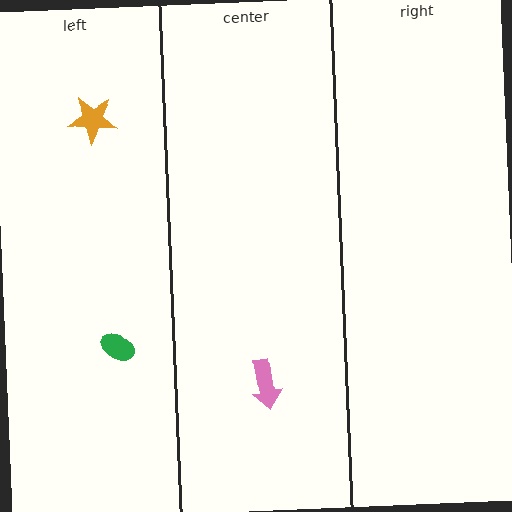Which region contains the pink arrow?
The center region.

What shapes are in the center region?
The pink arrow.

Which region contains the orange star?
The left region.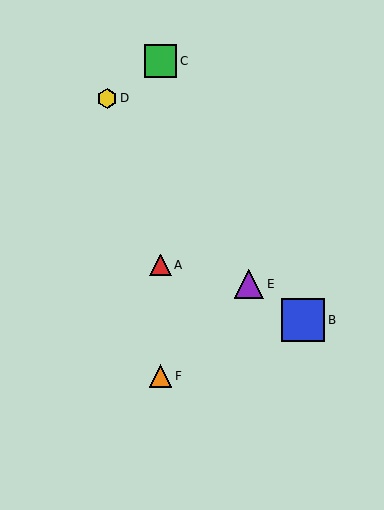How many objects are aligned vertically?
3 objects (A, C, F) are aligned vertically.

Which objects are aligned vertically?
Objects A, C, F are aligned vertically.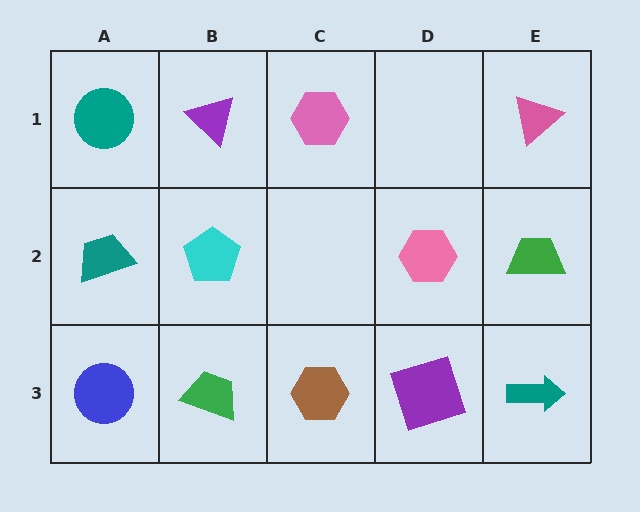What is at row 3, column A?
A blue circle.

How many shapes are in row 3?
5 shapes.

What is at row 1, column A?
A teal circle.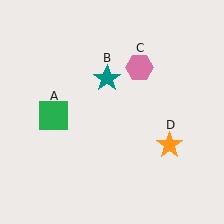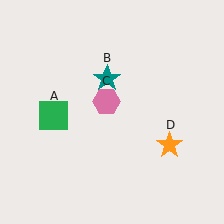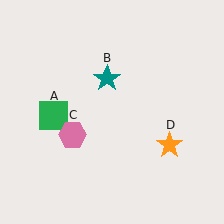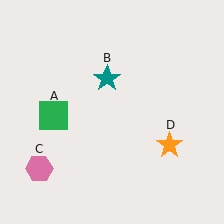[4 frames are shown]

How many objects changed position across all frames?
1 object changed position: pink hexagon (object C).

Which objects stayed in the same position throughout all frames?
Green square (object A) and teal star (object B) and orange star (object D) remained stationary.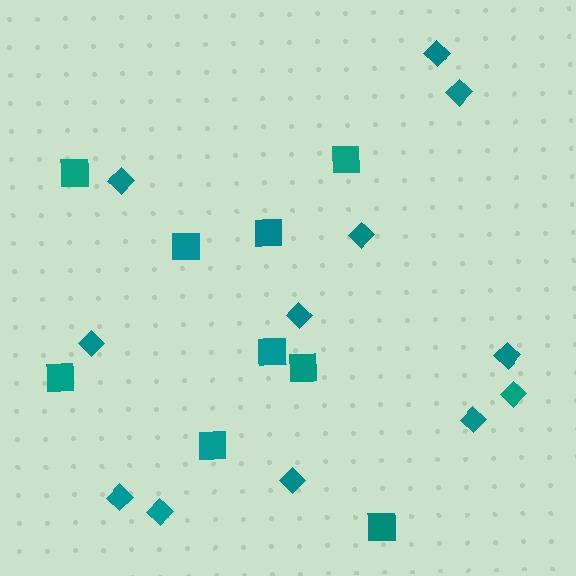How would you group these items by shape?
There are 2 groups: one group of squares (9) and one group of diamonds (12).